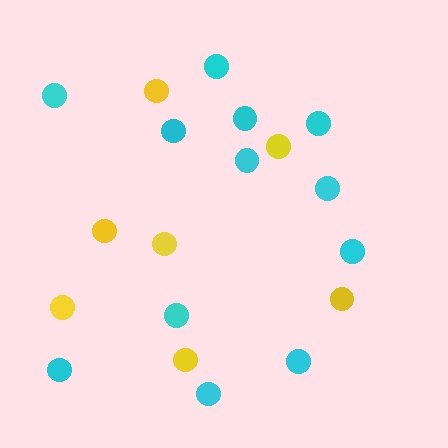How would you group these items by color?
There are 2 groups: one group of cyan circles (12) and one group of yellow circles (7).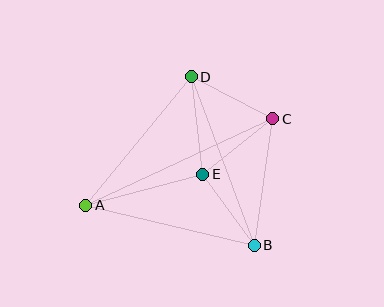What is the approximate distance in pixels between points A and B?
The distance between A and B is approximately 173 pixels.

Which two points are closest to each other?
Points B and E are closest to each other.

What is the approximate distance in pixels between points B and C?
The distance between B and C is approximately 128 pixels.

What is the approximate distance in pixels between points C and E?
The distance between C and E is approximately 90 pixels.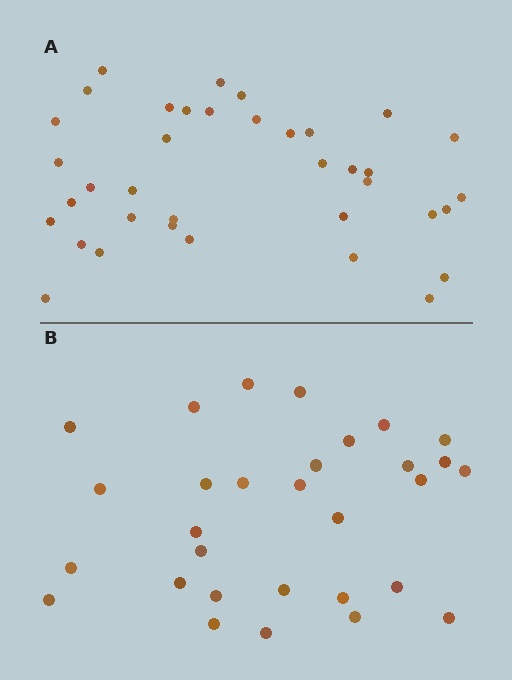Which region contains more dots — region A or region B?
Region A (the top region) has more dots.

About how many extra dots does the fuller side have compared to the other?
Region A has roughly 8 or so more dots than region B.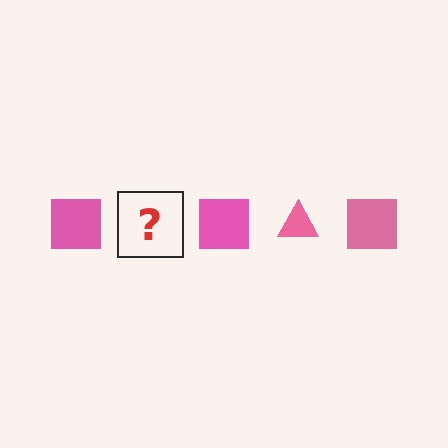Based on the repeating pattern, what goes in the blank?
The blank should be a pink triangle.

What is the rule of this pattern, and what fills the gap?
The rule is that the pattern cycles through square, triangle shapes in pink. The gap should be filled with a pink triangle.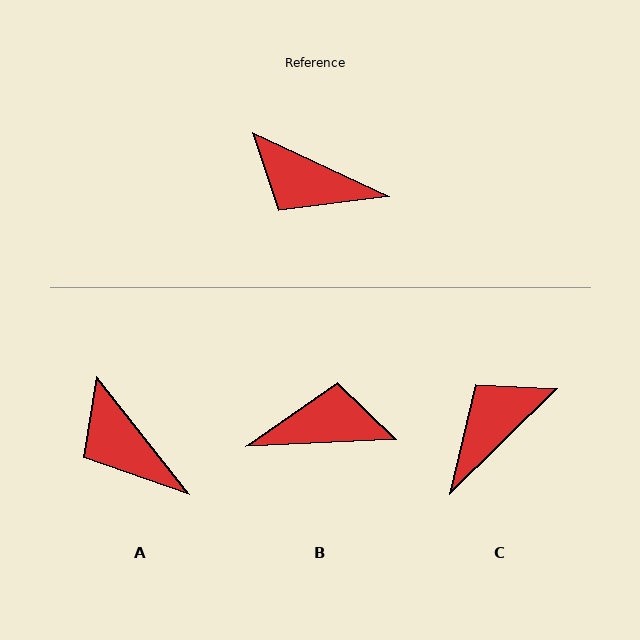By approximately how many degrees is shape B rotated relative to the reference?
Approximately 152 degrees clockwise.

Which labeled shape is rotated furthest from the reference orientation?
B, about 152 degrees away.